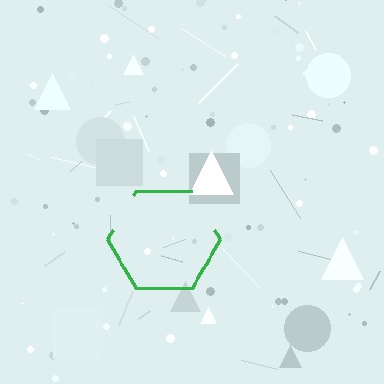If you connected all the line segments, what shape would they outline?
They would outline a hexagon.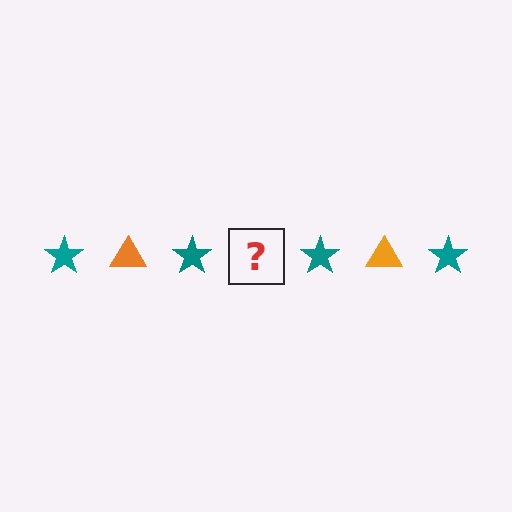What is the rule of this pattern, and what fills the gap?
The rule is that the pattern alternates between teal star and orange triangle. The gap should be filled with an orange triangle.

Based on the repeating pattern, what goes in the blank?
The blank should be an orange triangle.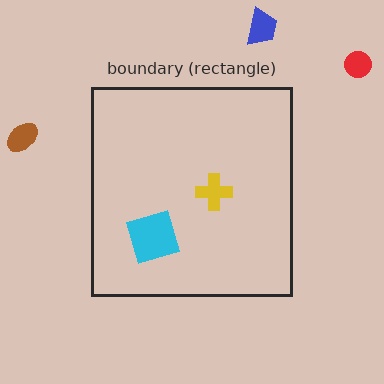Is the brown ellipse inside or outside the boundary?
Outside.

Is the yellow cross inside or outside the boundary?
Inside.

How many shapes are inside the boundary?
2 inside, 3 outside.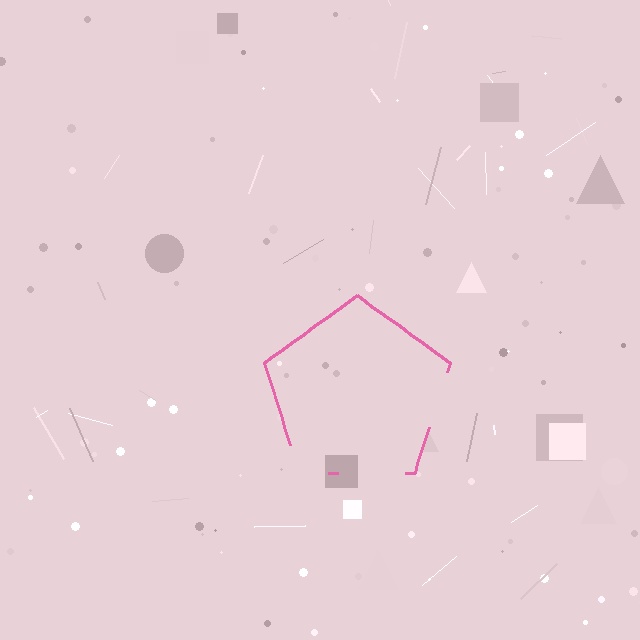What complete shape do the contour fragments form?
The contour fragments form a pentagon.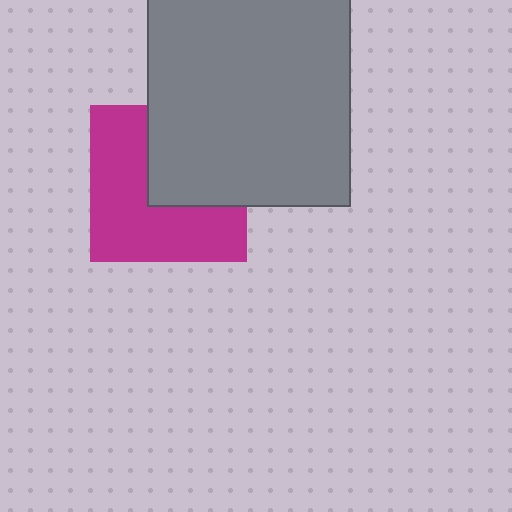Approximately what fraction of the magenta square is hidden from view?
Roughly 41% of the magenta square is hidden behind the gray rectangle.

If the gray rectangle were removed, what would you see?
You would see the complete magenta square.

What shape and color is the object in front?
The object in front is a gray rectangle.